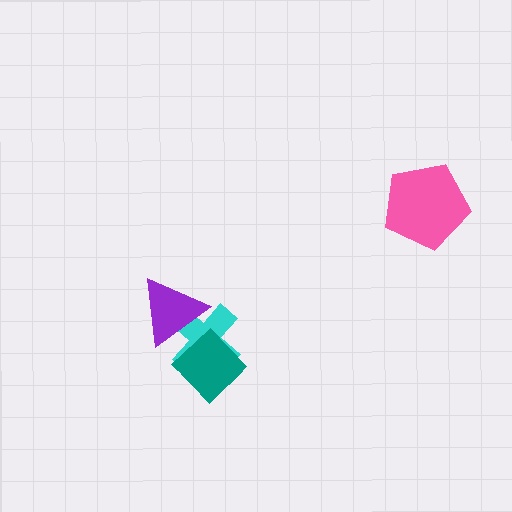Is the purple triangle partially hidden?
No, no other shape covers it.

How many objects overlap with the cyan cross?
2 objects overlap with the cyan cross.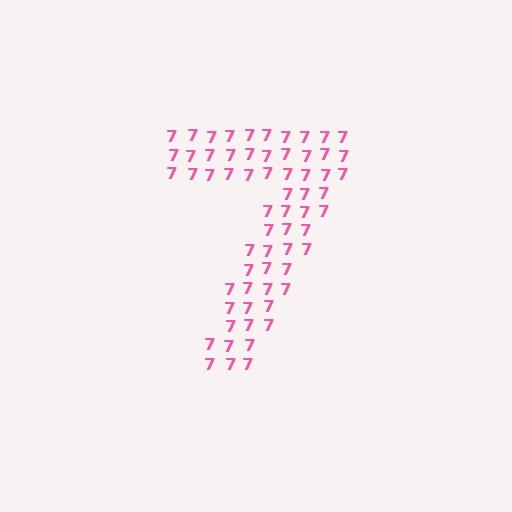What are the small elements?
The small elements are digit 7's.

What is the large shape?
The large shape is the digit 7.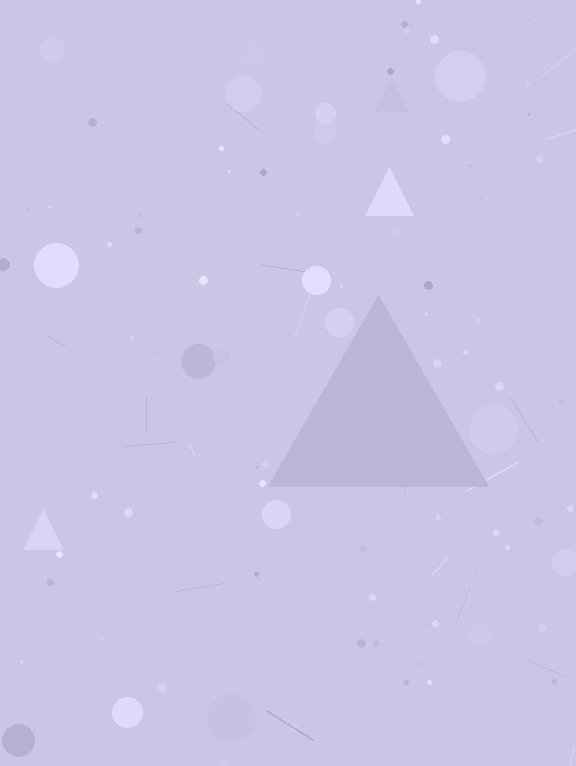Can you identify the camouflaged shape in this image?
The camouflaged shape is a triangle.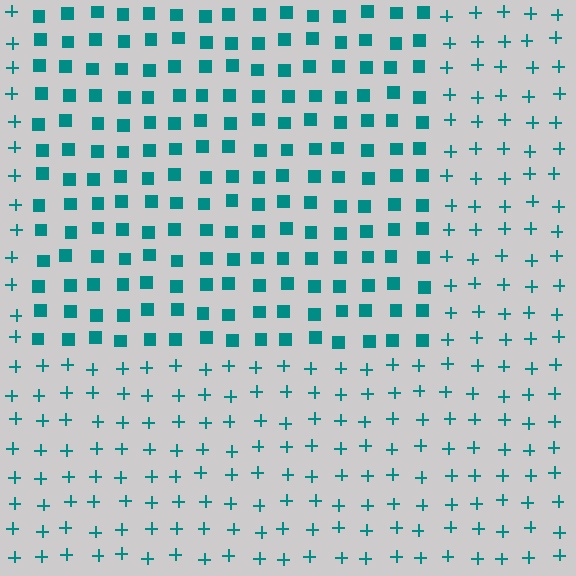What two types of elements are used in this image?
The image uses squares inside the rectangle region and plus signs outside it.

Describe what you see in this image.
The image is filled with small teal elements arranged in a uniform grid. A rectangle-shaped region contains squares, while the surrounding area contains plus signs. The boundary is defined purely by the change in element shape.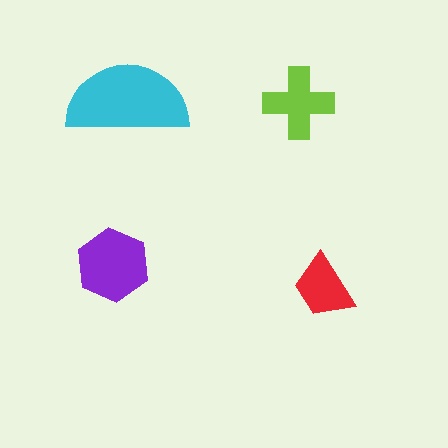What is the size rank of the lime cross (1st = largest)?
3rd.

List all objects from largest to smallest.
The cyan semicircle, the purple hexagon, the lime cross, the red trapezoid.